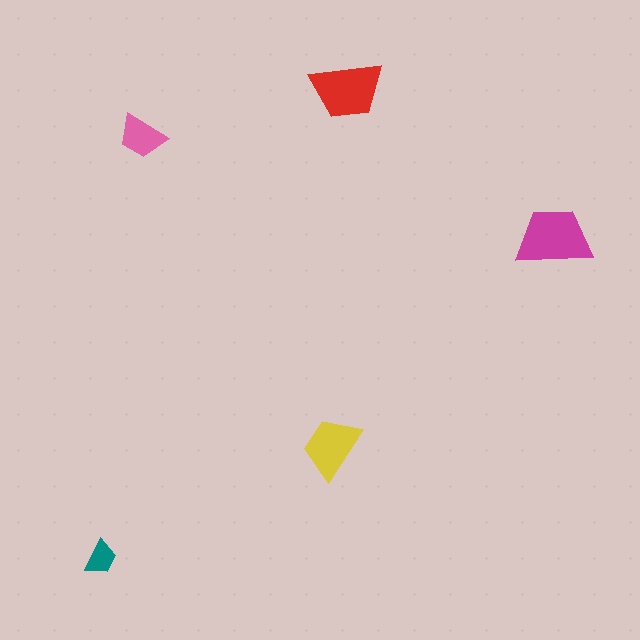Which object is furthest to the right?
The magenta trapezoid is rightmost.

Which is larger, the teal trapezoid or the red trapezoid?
The red one.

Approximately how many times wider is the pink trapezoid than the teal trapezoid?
About 1.5 times wider.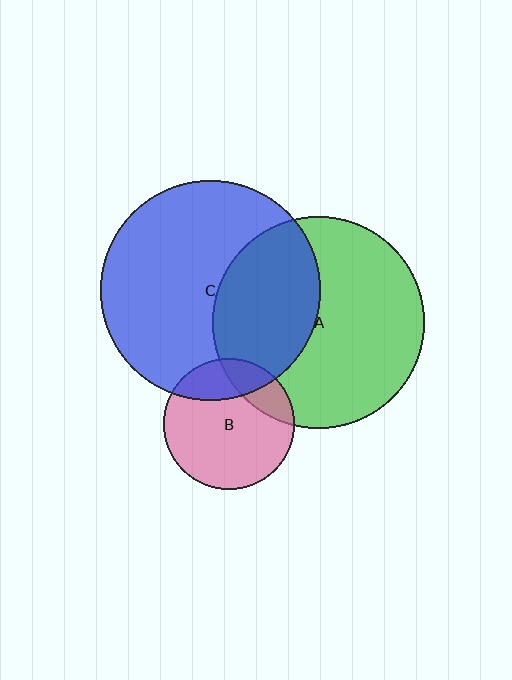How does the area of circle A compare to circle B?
Approximately 2.6 times.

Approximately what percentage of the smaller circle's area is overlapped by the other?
Approximately 20%.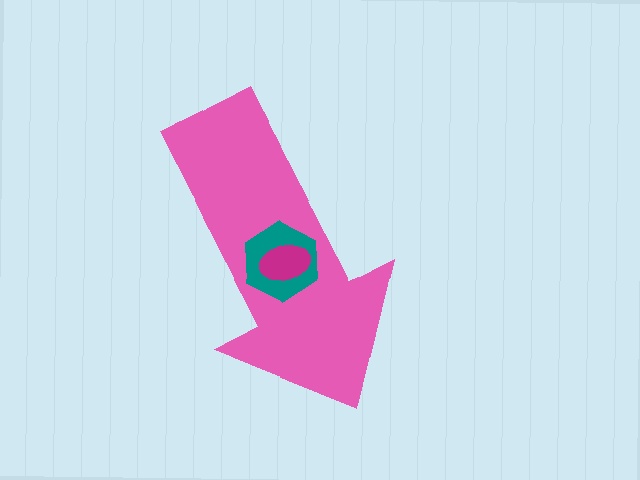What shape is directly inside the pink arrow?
The teal hexagon.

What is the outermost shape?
The pink arrow.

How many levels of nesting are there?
3.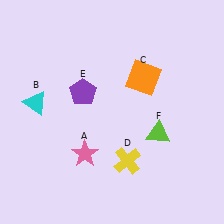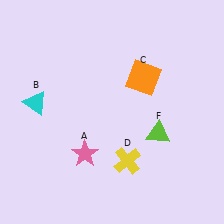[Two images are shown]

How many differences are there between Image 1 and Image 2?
There is 1 difference between the two images.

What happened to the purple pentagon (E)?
The purple pentagon (E) was removed in Image 2. It was in the top-left area of Image 1.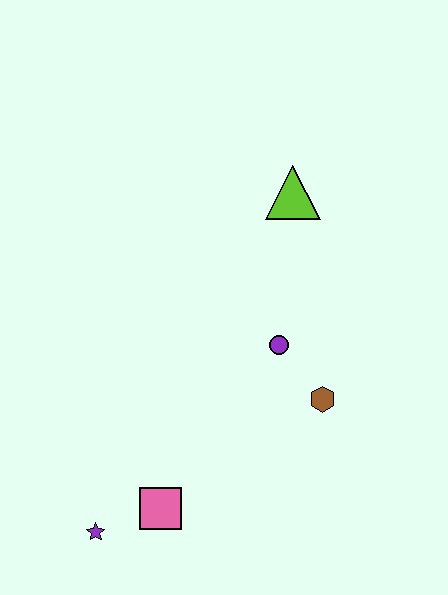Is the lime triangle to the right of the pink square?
Yes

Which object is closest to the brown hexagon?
The purple circle is closest to the brown hexagon.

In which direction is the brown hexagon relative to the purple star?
The brown hexagon is to the right of the purple star.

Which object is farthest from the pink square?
The lime triangle is farthest from the pink square.